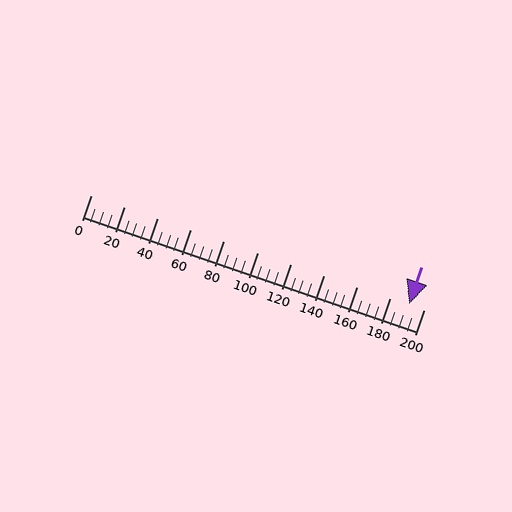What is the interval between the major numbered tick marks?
The major tick marks are spaced 20 units apart.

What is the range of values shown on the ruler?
The ruler shows values from 0 to 200.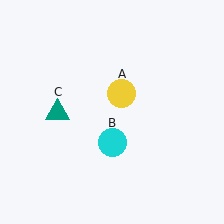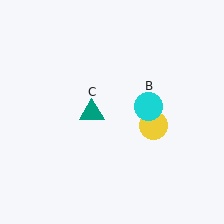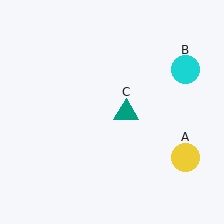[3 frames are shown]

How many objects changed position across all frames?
3 objects changed position: yellow circle (object A), cyan circle (object B), teal triangle (object C).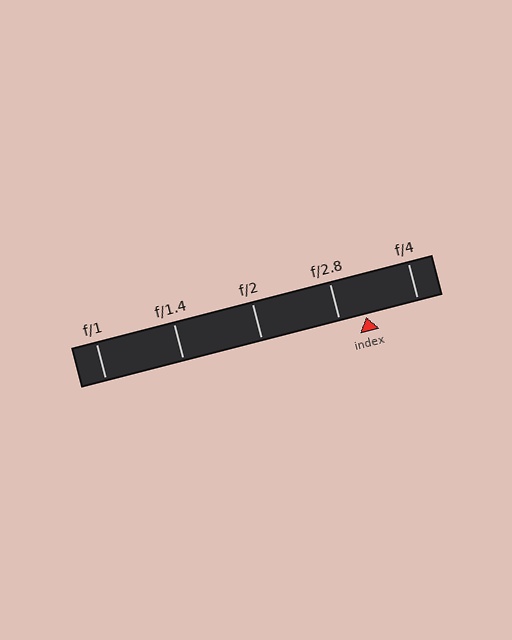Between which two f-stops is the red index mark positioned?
The index mark is between f/2.8 and f/4.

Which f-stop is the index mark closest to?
The index mark is closest to f/2.8.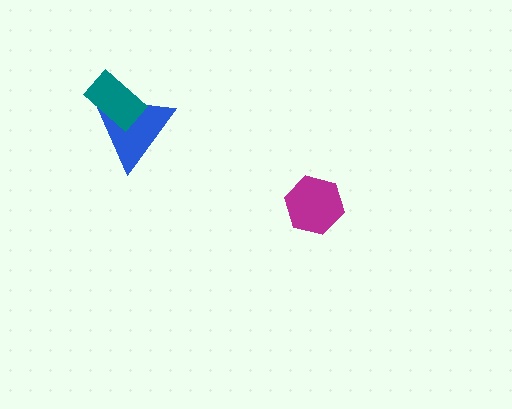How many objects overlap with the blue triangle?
1 object overlaps with the blue triangle.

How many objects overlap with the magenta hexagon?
0 objects overlap with the magenta hexagon.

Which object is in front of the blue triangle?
The teal rectangle is in front of the blue triangle.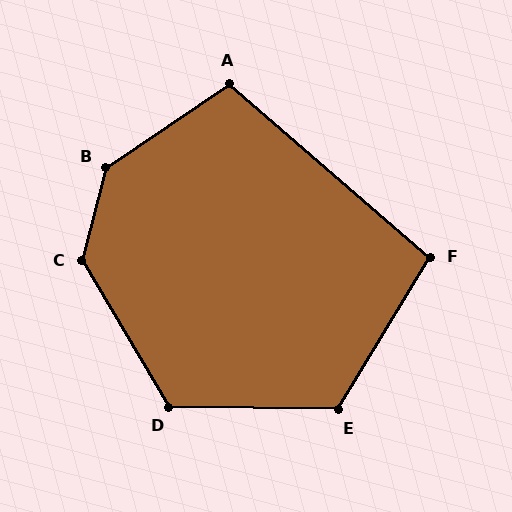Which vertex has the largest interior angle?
B, at approximately 139 degrees.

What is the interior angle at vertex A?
Approximately 105 degrees (obtuse).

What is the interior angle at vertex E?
Approximately 120 degrees (obtuse).